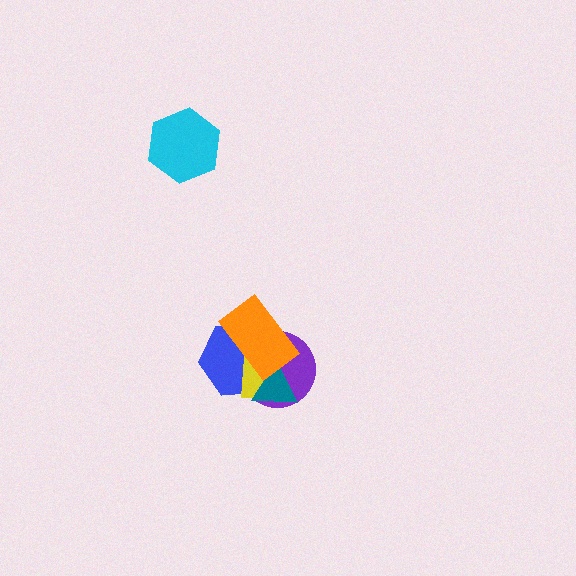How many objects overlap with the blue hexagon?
4 objects overlap with the blue hexagon.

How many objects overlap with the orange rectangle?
4 objects overlap with the orange rectangle.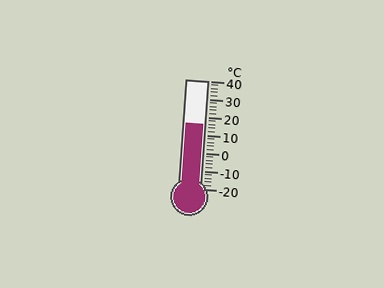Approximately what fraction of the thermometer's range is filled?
The thermometer is filled to approximately 60% of its range.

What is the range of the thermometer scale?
The thermometer scale ranges from -20°C to 40°C.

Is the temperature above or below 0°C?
The temperature is above 0°C.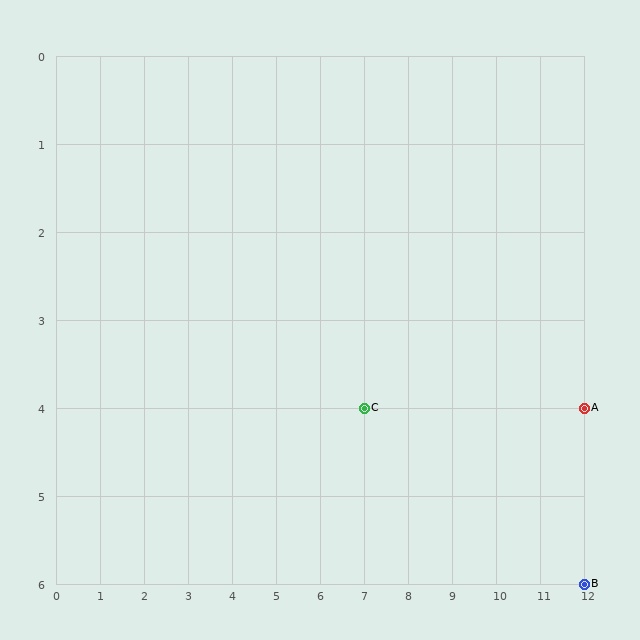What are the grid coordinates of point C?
Point C is at grid coordinates (7, 4).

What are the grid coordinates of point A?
Point A is at grid coordinates (12, 4).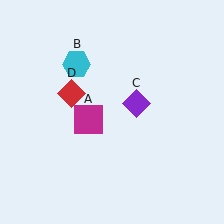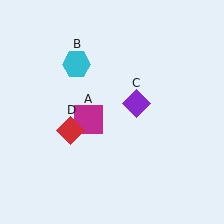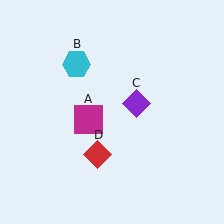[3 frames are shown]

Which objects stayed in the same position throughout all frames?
Magenta square (object A) and cyan hexagon (object B) and purple diamond (object C) remained stationary.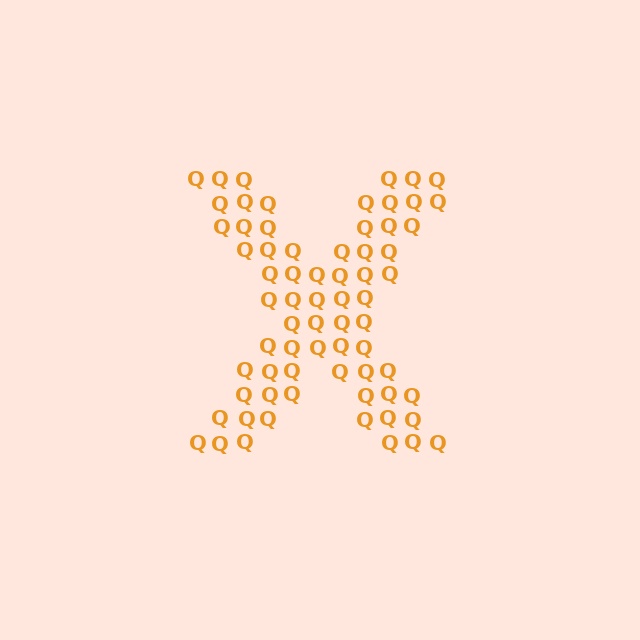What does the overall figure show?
The overall figure shows the letter X.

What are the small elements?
The small elements are letter Q's.